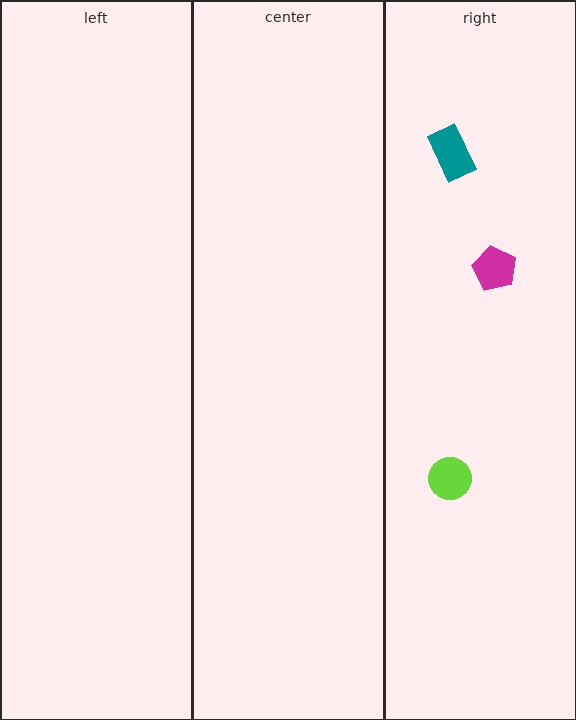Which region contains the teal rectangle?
The right region.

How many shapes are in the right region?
3.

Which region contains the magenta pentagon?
The right region.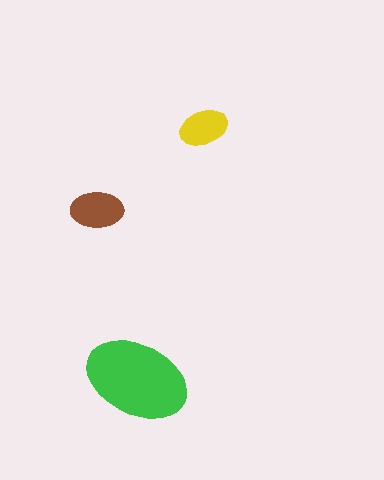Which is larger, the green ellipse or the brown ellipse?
The green one.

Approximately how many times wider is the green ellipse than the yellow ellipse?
About 2 times wider.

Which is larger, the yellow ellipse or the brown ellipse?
The brown one.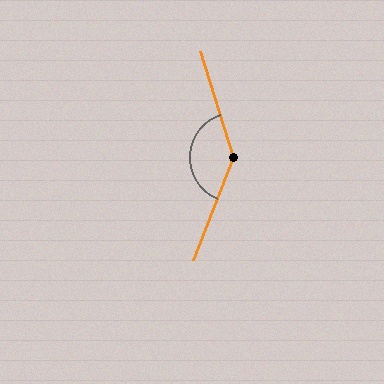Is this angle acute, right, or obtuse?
It is obtuse.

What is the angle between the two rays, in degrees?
Approximately 141 degrees.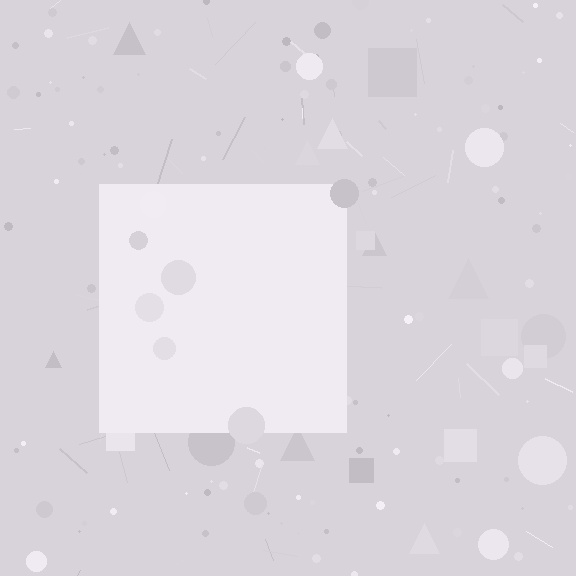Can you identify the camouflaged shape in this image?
The camouflaged shape is a square.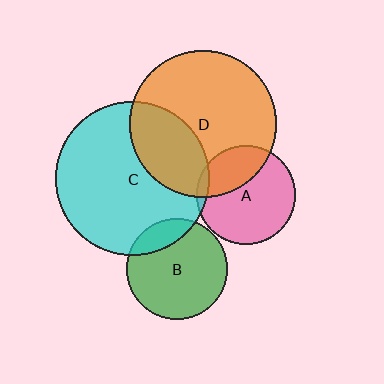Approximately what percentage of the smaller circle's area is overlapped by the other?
Approximately 5%.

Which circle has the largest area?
Circle C (cyan).